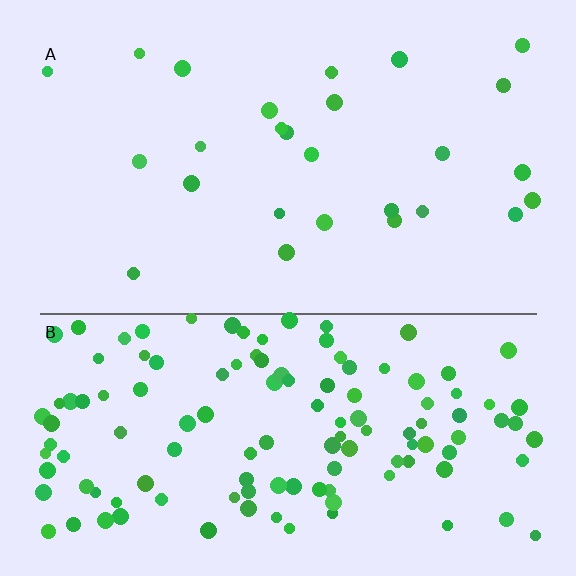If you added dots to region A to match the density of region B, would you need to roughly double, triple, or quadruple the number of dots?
Approximately quadruple.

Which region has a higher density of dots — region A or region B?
B (the bottom).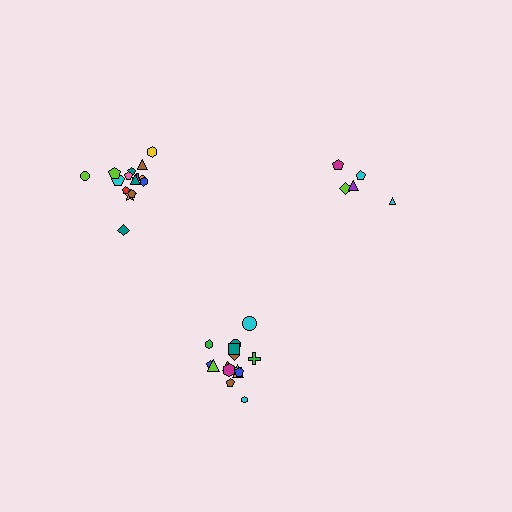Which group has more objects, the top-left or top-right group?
The top-left group.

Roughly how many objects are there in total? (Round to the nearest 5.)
Roughly 35 objects in total.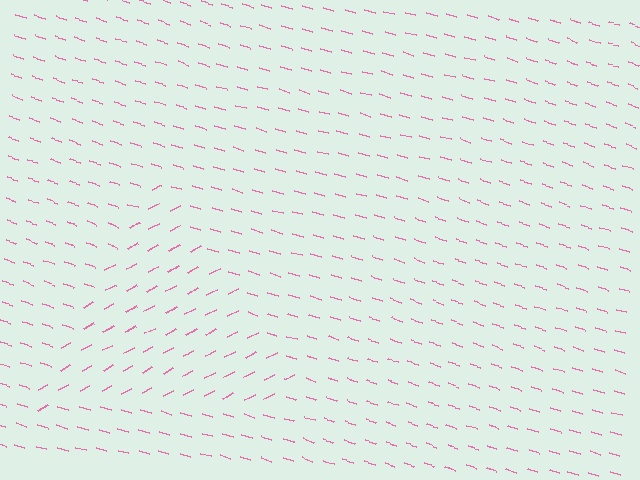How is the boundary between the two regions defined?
The boundary is defined purely by a change in line orientation (approximately 45 degrees difference). All lines are the same color and thickness.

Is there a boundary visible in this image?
Yes, there is a texture boundary formed by a change in line orientation.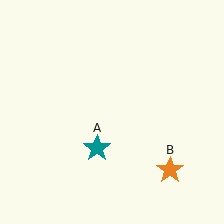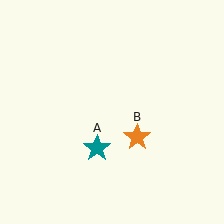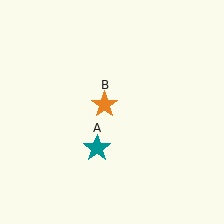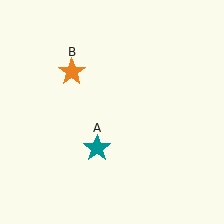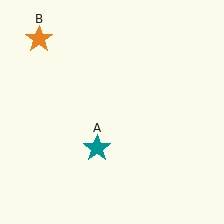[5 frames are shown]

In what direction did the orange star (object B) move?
The orange star (object B) moved up and to the left.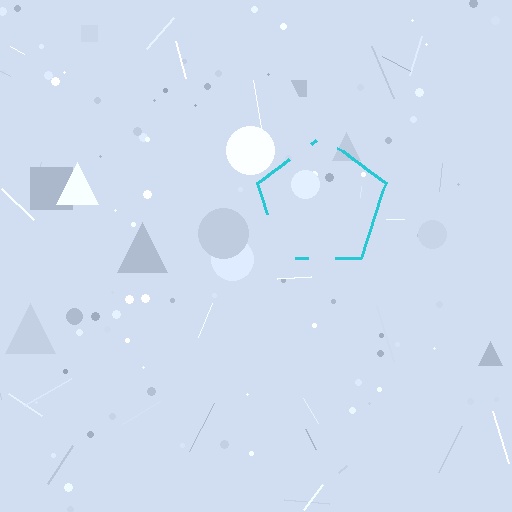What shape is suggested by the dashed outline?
The dashed outline suggests a pentagon.